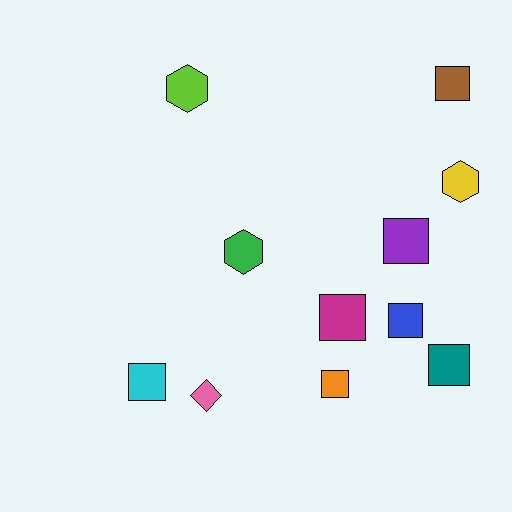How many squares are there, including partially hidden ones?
There are 7 squares.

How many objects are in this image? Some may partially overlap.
There are 11 objects.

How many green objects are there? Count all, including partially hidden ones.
There is 1 green object.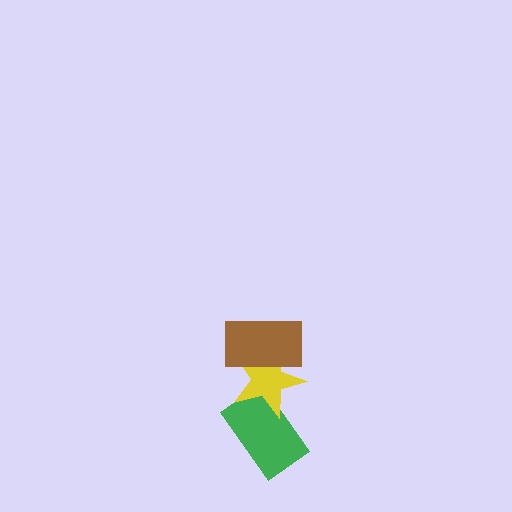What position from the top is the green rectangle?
The green rectangle is 3rd from the top.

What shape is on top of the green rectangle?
The yellow star is on top of the green rectangle.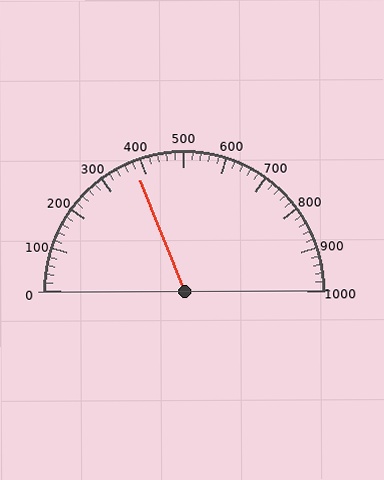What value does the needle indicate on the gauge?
The needle indicates approximately 380.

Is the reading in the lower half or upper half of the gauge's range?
The reading is in the lower half of the range (0 to 1000).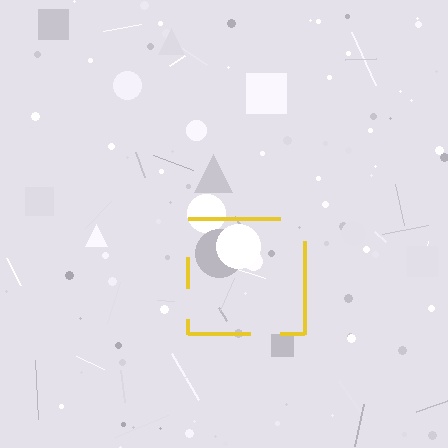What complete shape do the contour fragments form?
The contour fragments form a square.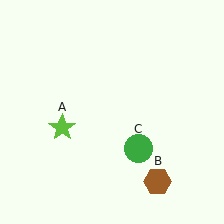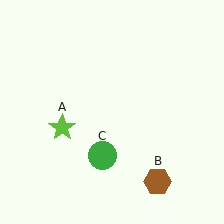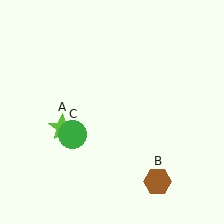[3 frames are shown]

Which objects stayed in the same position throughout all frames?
Lime star (object A) and brown hexagon (object B) remained stationary.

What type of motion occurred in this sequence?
The green circle (object C) rotated clockwise around the center of the scene.